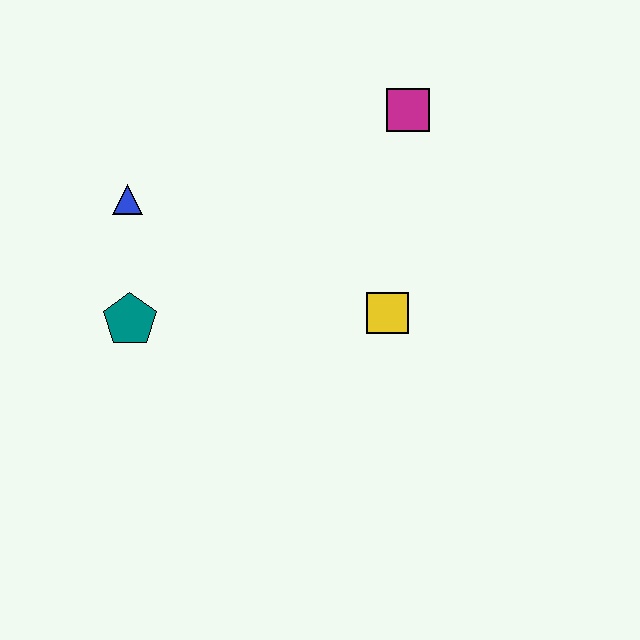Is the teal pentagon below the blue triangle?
Yes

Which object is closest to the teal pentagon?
The blue triangle is closest to the teal pentagon.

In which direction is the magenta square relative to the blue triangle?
The magenta square is to the right of the blue triangle.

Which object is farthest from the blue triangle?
The magenta square is farthest from the blue triangle.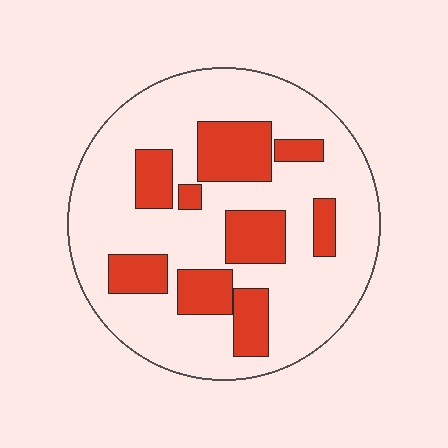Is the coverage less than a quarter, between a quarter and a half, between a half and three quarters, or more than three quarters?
Between a quarter and a half.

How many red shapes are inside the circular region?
9.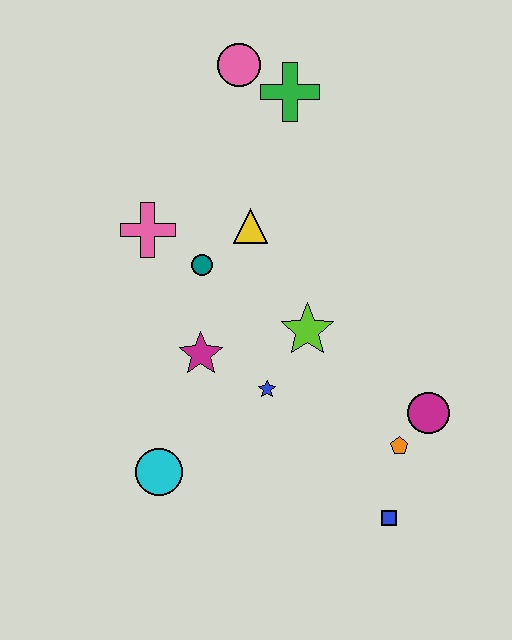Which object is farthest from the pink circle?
The blue square is farthest from the pink circle.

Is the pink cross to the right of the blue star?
No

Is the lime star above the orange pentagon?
Yes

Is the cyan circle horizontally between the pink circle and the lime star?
No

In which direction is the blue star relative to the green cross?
The blue star is below the green cross.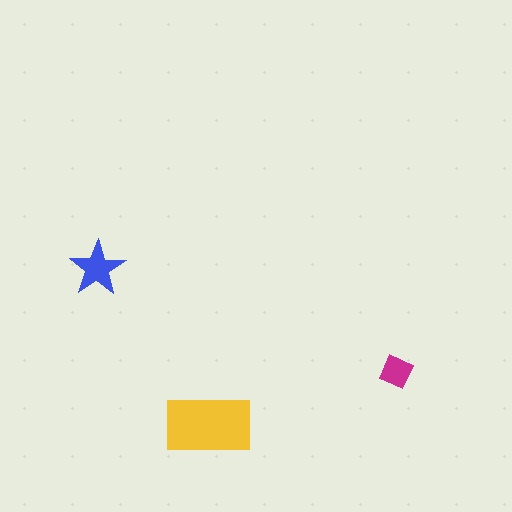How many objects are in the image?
There are 3 objects in the image.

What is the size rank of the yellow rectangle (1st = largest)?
1st.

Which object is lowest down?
The yellow rectangle is bottommost.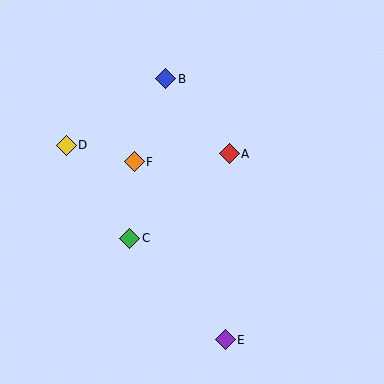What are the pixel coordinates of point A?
Point A is at (229, 154).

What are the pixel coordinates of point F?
Point F is at (134, 162).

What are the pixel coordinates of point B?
Point B is at (166, 79).